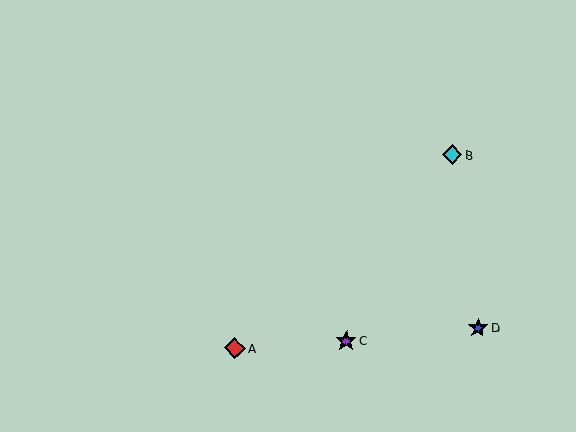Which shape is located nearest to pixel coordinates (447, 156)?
The cyan diamond (labeled B) at (452, 155) is nearest to that location.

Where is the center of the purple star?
The center of the purple star is at (346, 341).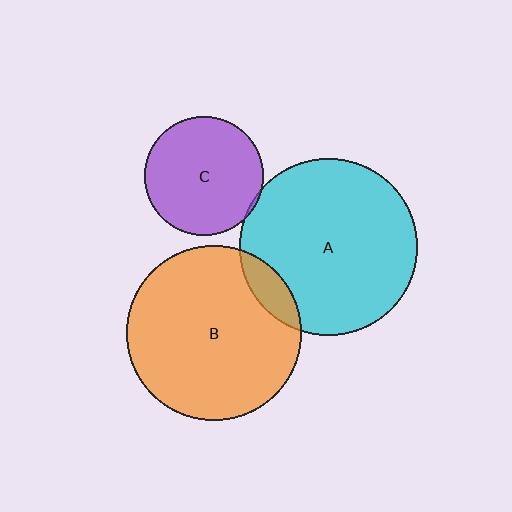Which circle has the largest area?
Circle A (cyan).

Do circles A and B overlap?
Yes.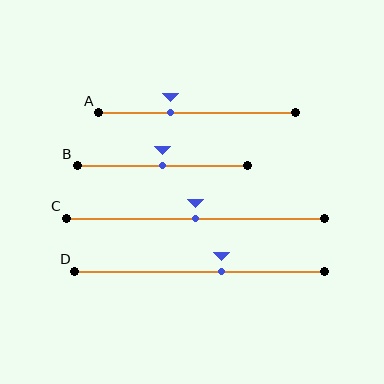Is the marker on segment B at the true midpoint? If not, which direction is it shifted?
Yes, the marker on segment B is at the true midpoint.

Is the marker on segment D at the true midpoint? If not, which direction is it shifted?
No, the marker on segment D is shifted to the right by about 9% of the segment length.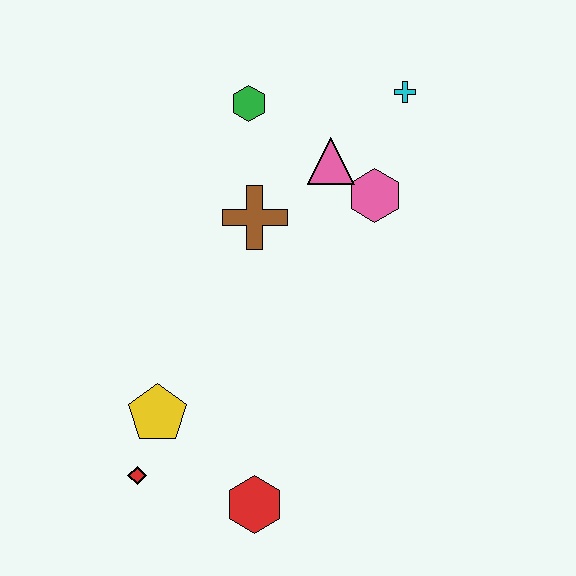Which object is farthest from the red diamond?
The cyan cross is farthest from the red diamond.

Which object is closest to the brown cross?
The pink triangle is closest to the brown cross.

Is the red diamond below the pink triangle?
Yes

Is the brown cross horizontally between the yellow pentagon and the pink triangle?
Yes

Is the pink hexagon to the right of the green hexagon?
Yes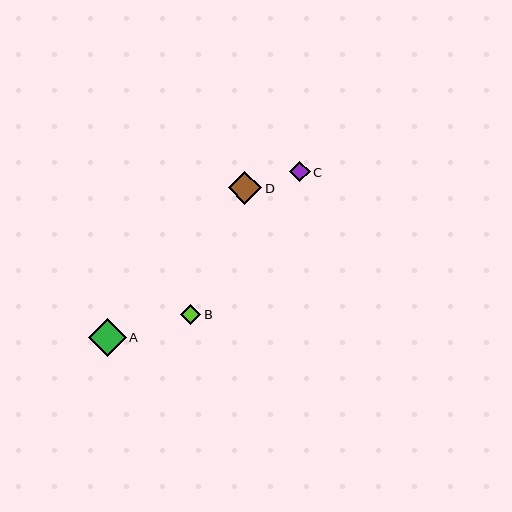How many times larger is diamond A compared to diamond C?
Diamond A is approximately 1.8 times the size of diamond C.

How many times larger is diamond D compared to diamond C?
Diamond D is approximately 1.6 times the size of diamond C.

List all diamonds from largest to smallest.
From largest to smallest: A, D, C, B.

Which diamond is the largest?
Diamond A is the largest with a size of approximately 38 pixels.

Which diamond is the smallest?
Diamond B is the smallest with a size of approximately 20 pixels.